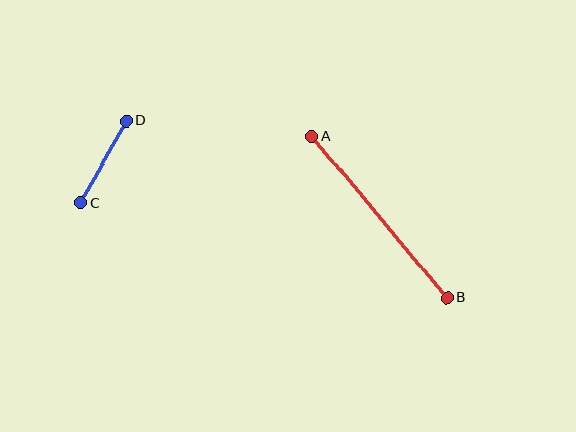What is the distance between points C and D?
The distance is approximately 94 pixels.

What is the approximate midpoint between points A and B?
The midpoint is at approximately (379, 217) pixels.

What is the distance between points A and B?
The distance is approximately 211 pixels.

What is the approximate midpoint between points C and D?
The midpoint is at approximately (103, 162) pixels.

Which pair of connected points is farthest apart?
Points A and B are farthest apart.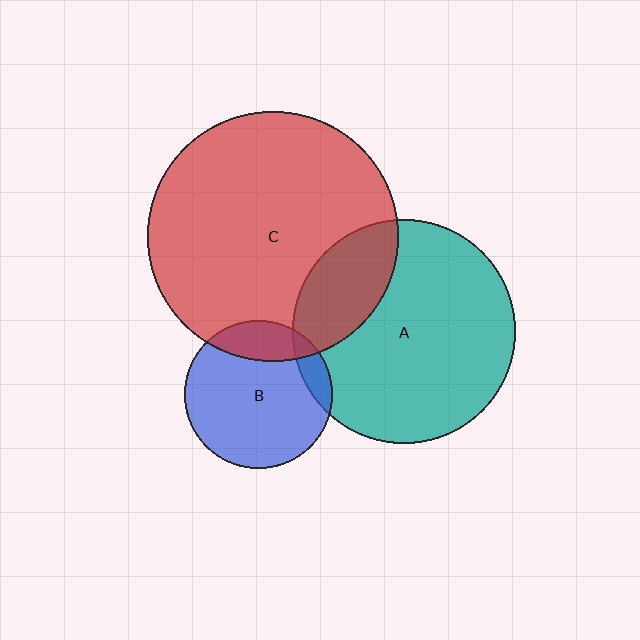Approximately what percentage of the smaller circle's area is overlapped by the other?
Approximately 25%.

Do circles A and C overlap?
Yes.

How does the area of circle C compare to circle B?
Approximately 2.9 times.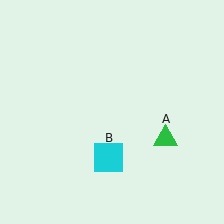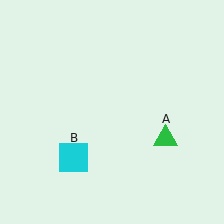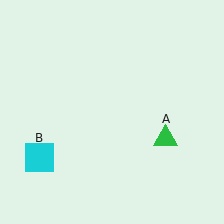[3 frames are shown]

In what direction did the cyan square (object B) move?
The cyan square (object B) moved left.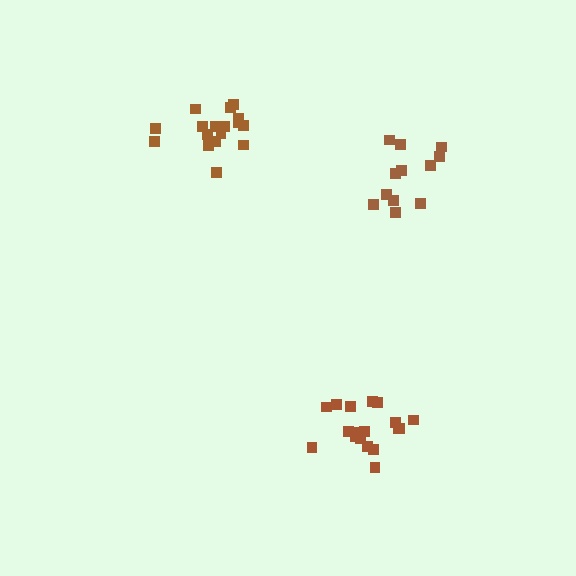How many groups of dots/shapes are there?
There are 3 groups.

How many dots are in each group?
Group 1: 17 dots, Group 2: 18 dots, Group 3: 12 dots (47 total).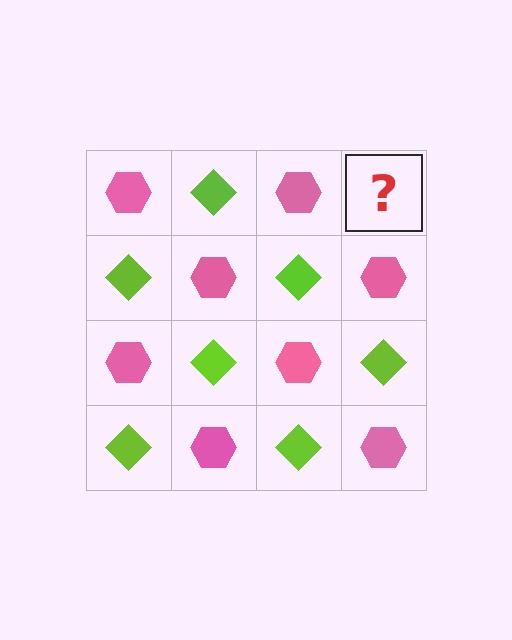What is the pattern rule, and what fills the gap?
The rule is that it alternates pink hexagon and lime diamond in a checkerboard pattern. The gap should be filled with a lime diamond.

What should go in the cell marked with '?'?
The missing cell should contain a lime diamond.